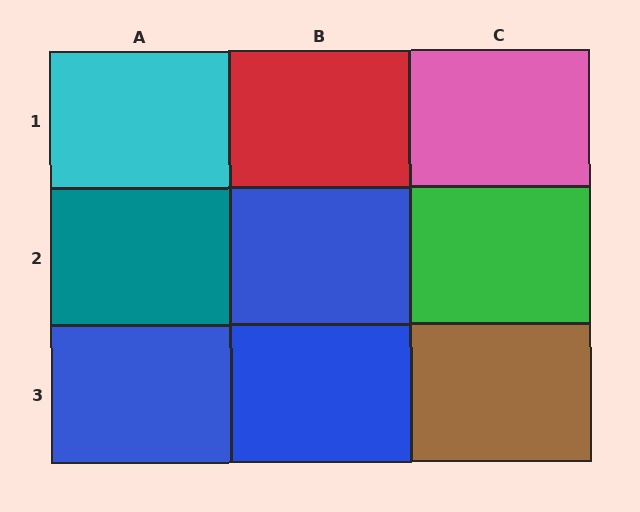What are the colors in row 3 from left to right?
Blue, blue, brown.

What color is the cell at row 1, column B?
Red.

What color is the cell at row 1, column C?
Pink.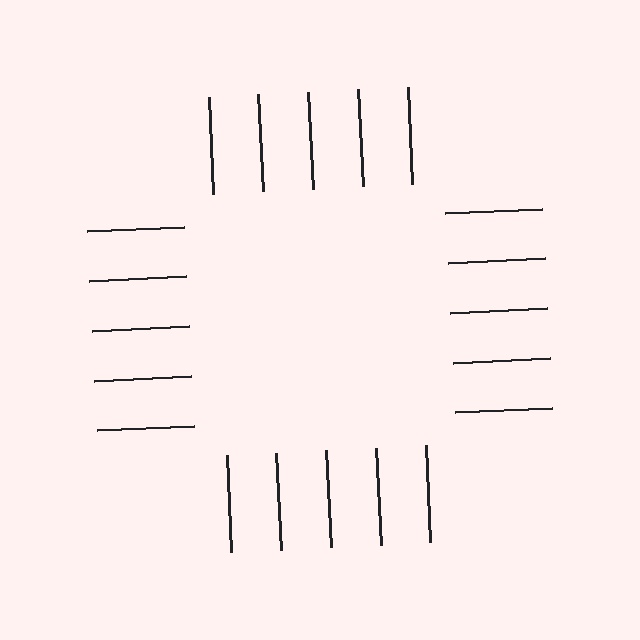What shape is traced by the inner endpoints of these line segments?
An illusory square — the line segments terminate on its edges but no continuous stroke is drawn.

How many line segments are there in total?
20 — 5 along each of the 4 edges.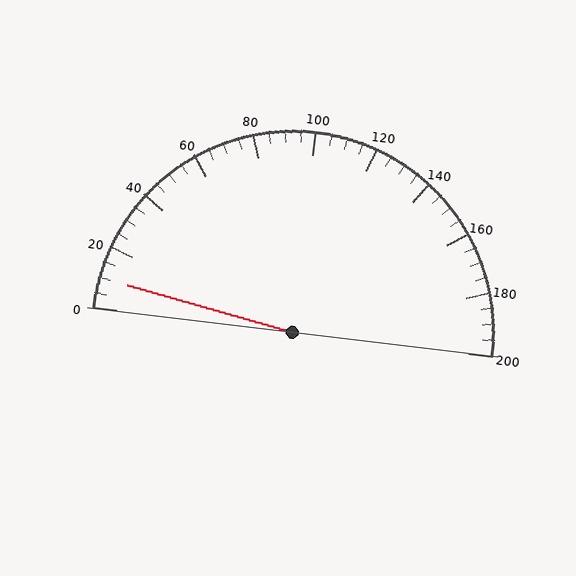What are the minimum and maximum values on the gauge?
The gauge ranges from 0 to 200.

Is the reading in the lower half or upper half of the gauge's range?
The reading is in the lower half of the range (0 to 200).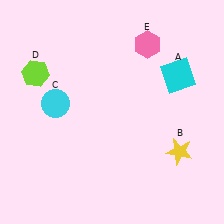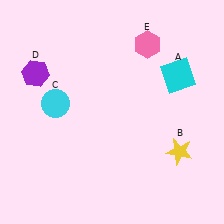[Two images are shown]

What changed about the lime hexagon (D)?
In Image 1, D is lime. In Image 2, it changed to purple.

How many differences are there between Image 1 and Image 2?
There is 1 difference between the two images.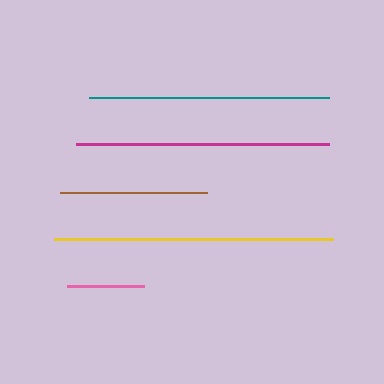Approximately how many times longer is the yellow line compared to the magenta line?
The yellow line is approximately 1.1 times the length of the magenta line.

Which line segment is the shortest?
The pink line is the shortest at approximately 78 pixels.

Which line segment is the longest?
The yellow line is the longest at approximately 279 pixels.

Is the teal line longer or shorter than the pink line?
The teal line is longer than the pink line.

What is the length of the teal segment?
The teal segment is approximately 239 pixels long.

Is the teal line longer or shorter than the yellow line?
The yellow line is longer than the teal line.